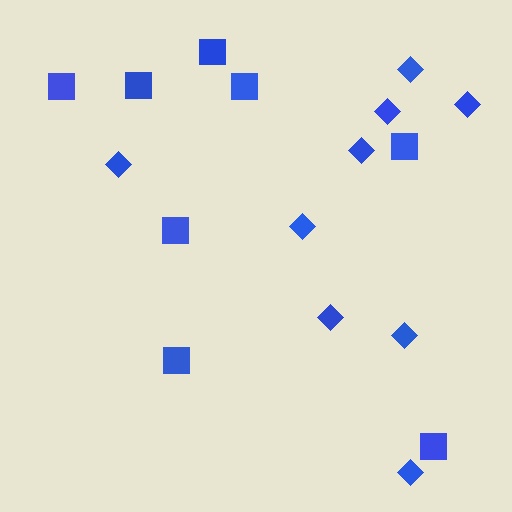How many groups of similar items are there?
There are 2 groups: one group of squares (8) and one group of diamonds (9).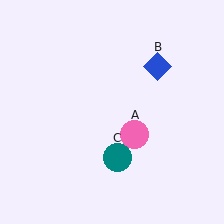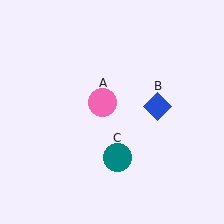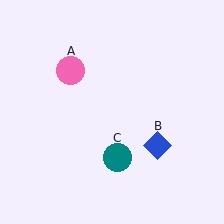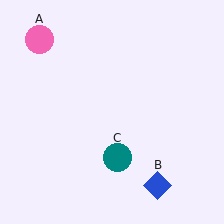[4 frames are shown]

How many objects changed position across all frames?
2 objects changed position: pink circle (object A), blue diamond (object B).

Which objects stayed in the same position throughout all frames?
Teal circle (object C) remained stationary.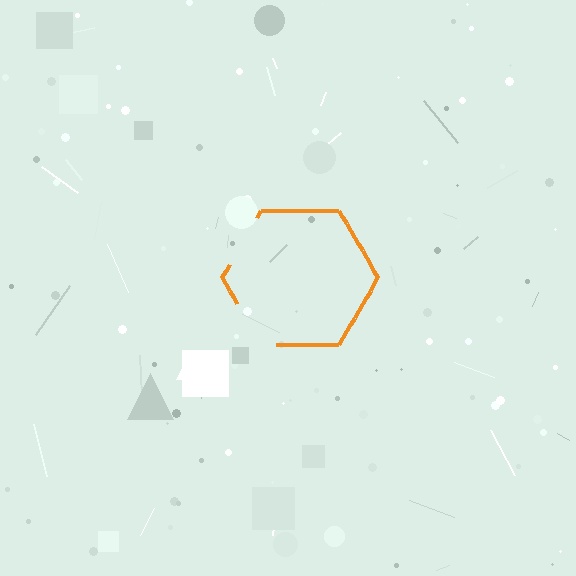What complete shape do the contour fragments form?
The contour fragments form a hexagon.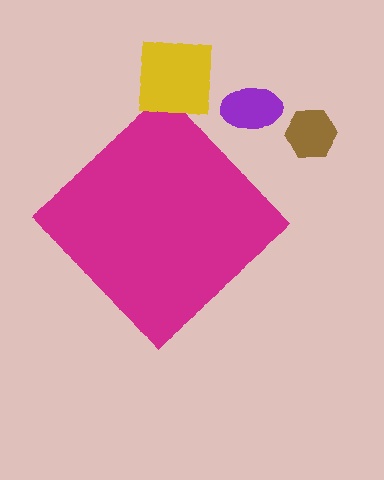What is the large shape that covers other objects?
A magenta diamond.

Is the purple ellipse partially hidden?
No, the purple ellipse is fully visible.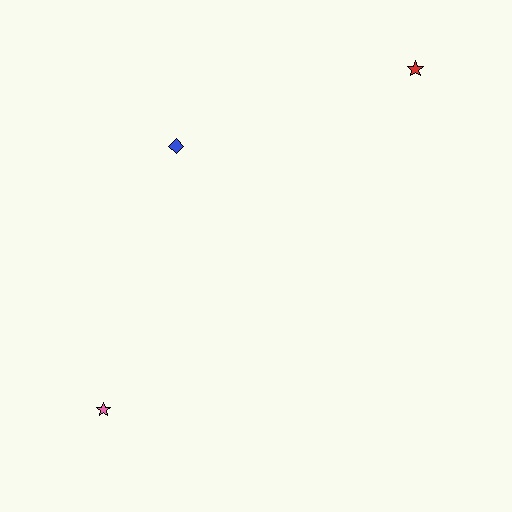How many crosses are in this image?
There are no crosses.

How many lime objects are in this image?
There are no lime objects.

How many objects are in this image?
There are 3 objects.